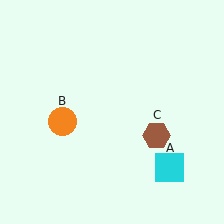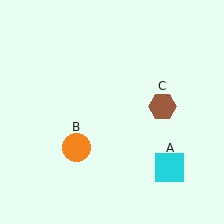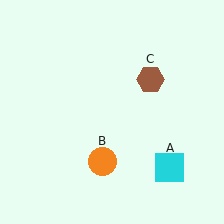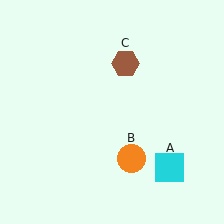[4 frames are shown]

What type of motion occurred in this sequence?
The orange circle (object B), brown hexagon (object C) rotated counterclockwise around the center of the scene.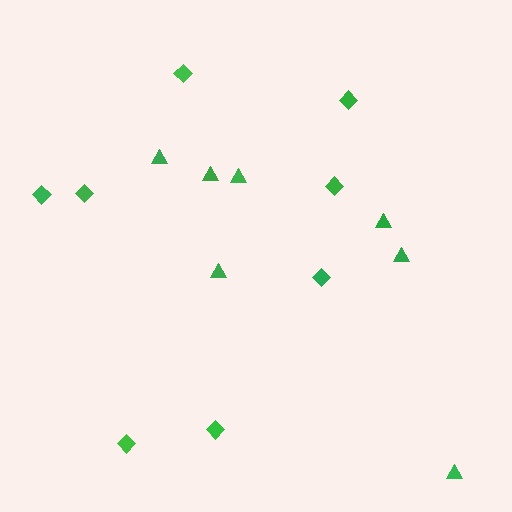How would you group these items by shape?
There are 2 groups: one group of triangles (7) and one group of diamonds (8).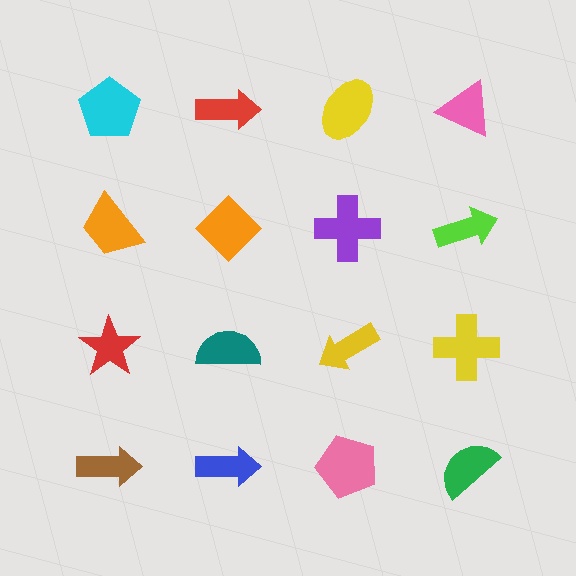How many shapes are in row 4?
4 shapes.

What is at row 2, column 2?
An orange diamond.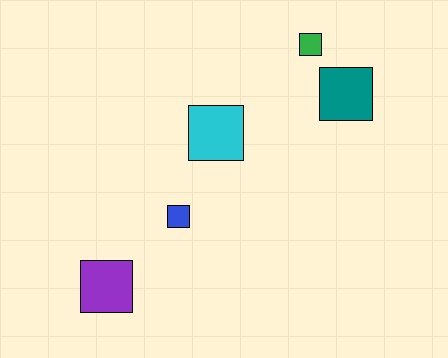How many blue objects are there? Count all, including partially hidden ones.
There is 1 blue object.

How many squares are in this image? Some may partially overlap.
There are 5 squares.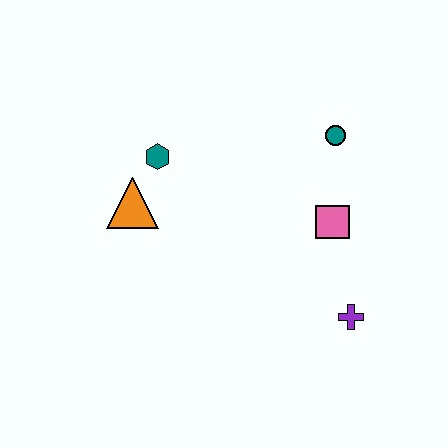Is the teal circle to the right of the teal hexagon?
Yes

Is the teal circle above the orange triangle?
Yes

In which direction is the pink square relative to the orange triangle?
The pink square is to the right of the orange triangle.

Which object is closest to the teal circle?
The pink square is closest to the teal circle.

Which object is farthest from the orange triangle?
The purple cross is farthest from the orange triangle.